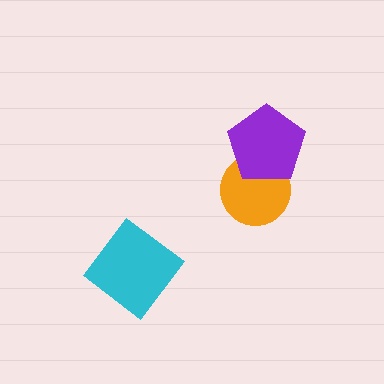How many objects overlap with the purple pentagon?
1 object overlaps with the purple pentagon.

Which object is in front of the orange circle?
The purple pentagon is in front of the orange circle.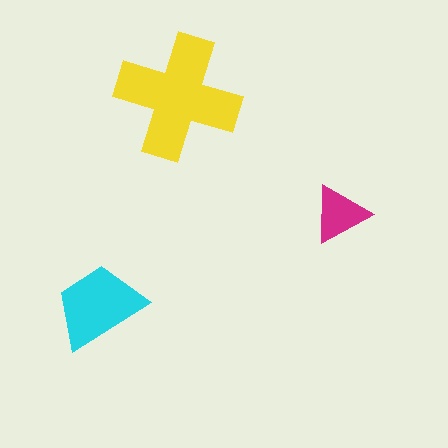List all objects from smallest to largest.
The magenta triangle, the cyan trapezoid, the yellow cross.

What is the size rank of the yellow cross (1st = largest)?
1st.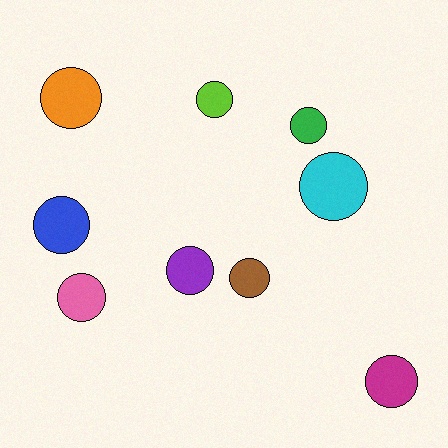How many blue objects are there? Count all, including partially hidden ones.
There is 1 blue object.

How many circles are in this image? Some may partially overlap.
There are 9 circles.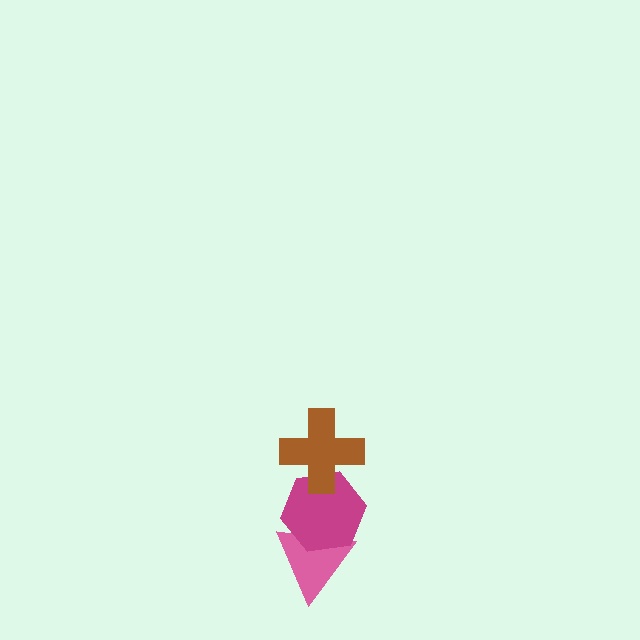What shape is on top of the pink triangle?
The magenta hexagon is on top of the pink triangle.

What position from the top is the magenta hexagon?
The magenta hexagon is 2nd from the top.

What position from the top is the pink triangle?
The pink triangle is 3rd from the top.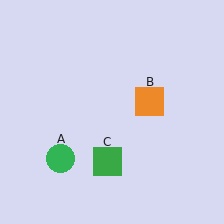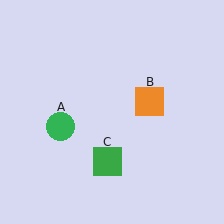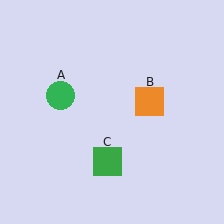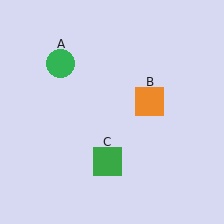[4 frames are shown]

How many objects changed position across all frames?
1 object changed position: green circle (object A).